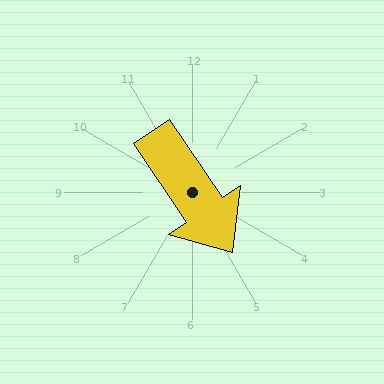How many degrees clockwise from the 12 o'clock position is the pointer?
Approximately 146 degrees.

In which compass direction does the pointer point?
Southeast.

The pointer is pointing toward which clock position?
Roughly 5 o'clock.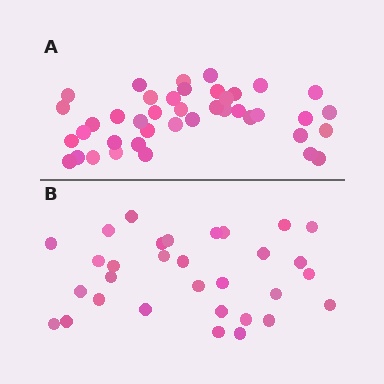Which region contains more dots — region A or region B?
Region A (the top region) has more dots.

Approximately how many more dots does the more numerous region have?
Region A has roughly 10 or so more dots than region B.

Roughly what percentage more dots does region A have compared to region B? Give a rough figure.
About 30% more.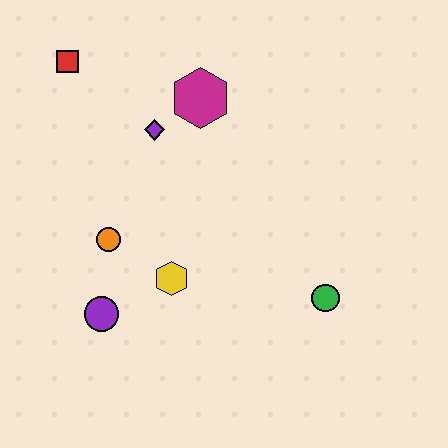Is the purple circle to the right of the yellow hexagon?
No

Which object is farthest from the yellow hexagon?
The red square is farthest from the yellow hexagon.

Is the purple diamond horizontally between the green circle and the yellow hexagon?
No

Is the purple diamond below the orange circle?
No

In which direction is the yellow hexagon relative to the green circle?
The yellow hexagon is to the left of the green circle.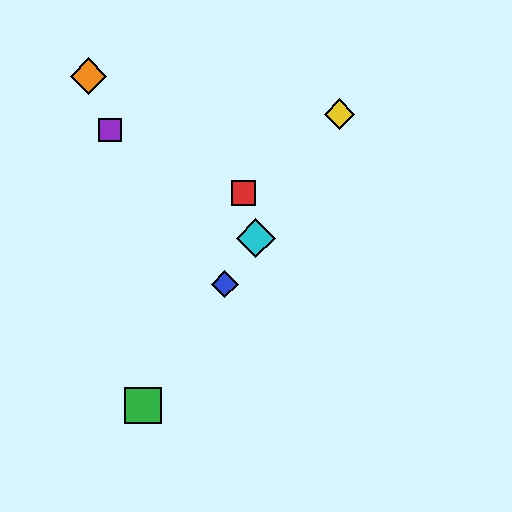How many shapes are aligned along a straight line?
4 shapes (the blue diamond, the green square, the yellow diamond, the cyan diamond) are aligned along a straight line.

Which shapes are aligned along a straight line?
The blue diamond, the green square, the yellow diamond, the cyan diamond are aligned along a straight line.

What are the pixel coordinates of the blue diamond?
The blue diamond is at (225, 284).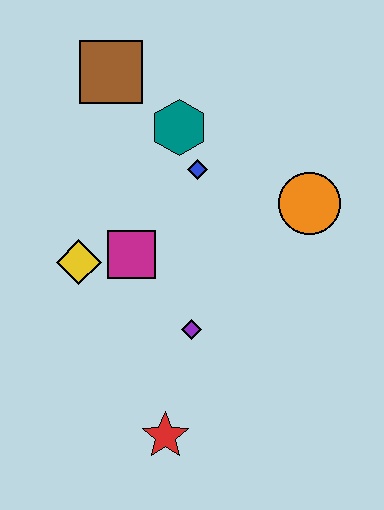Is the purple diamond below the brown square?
Yes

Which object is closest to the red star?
The purple diamond is closest to the red star.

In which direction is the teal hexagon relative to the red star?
The teal hexagon is above the red star.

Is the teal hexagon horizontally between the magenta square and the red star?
No